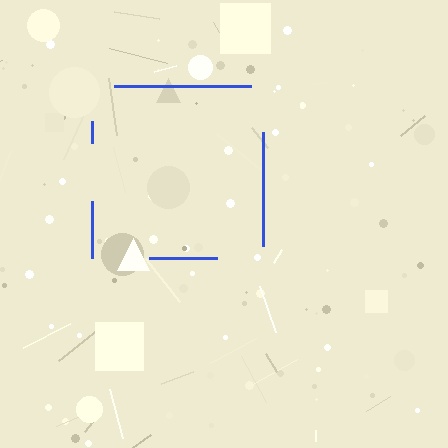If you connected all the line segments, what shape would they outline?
They would outline a square.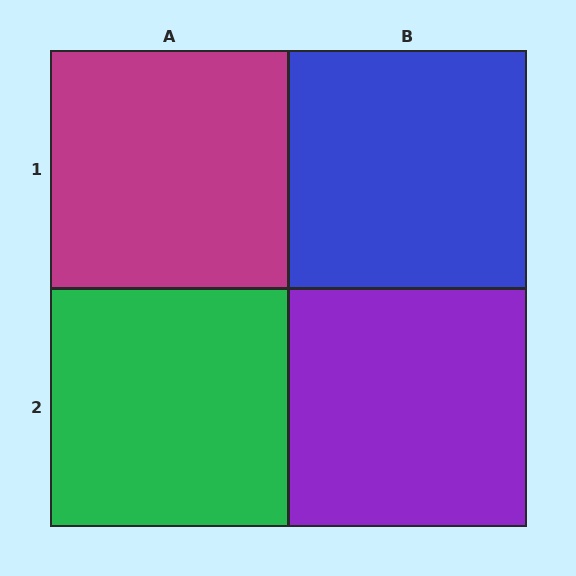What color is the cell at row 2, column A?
Green.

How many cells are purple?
1 cell is purple.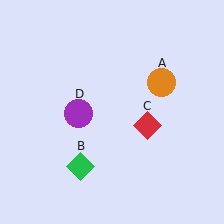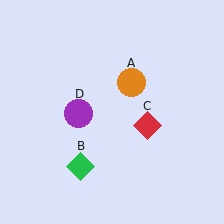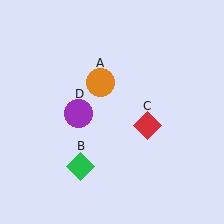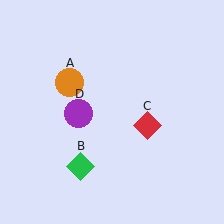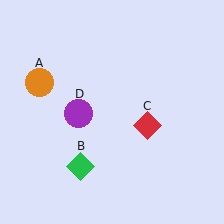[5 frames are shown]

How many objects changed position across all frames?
1 object changed position: orange circle (object A).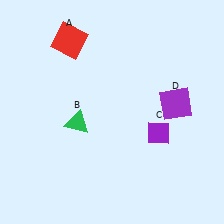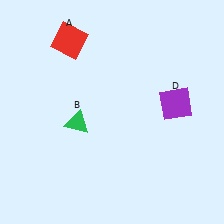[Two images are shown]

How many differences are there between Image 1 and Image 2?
There is 1 difference between the two images.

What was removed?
The purple diamond (C) was removed in Image 2.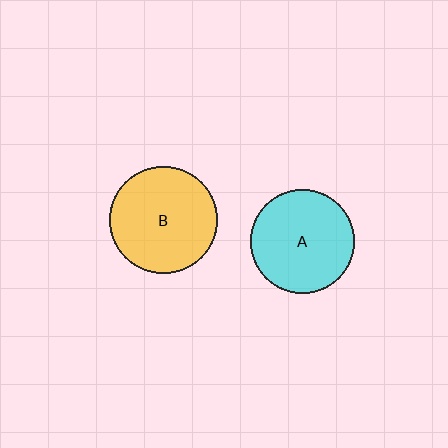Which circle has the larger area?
Circle B (yellow).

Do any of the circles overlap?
No, none of the circles overlap.